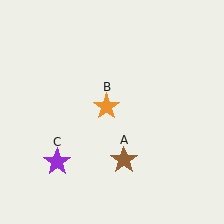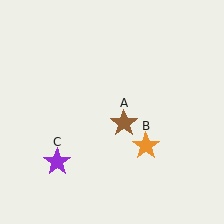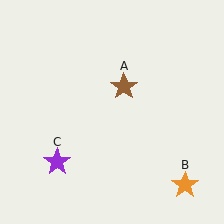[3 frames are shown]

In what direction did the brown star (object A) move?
The brown star (object A) moved up.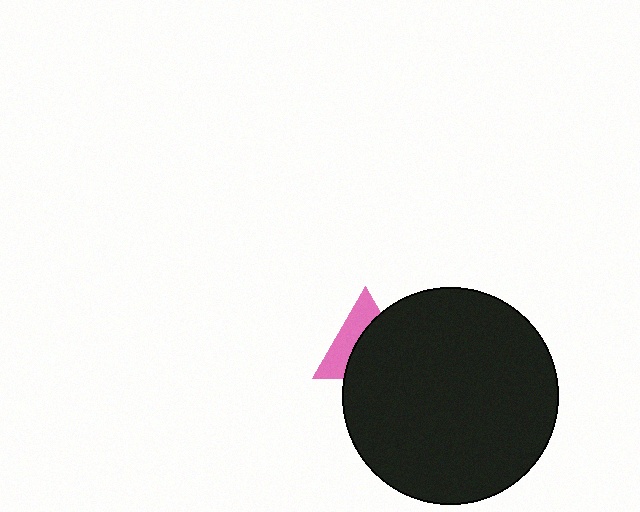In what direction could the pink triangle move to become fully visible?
The pink triangle could move toward the upper-left. That would shift it out from behind the black circle entirely.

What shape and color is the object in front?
The object in front is a black circle.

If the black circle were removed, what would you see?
You would see the complete pink triangle.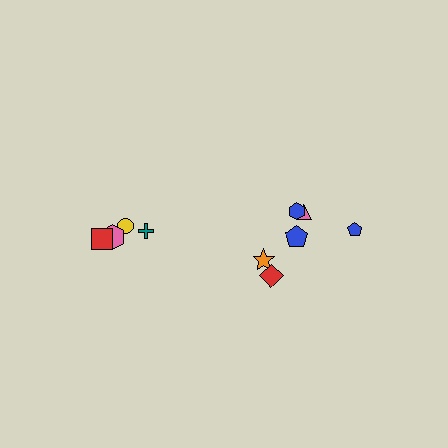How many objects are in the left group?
There are 4 objects.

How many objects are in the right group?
There are 6 objects.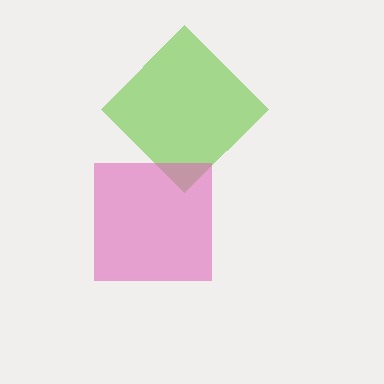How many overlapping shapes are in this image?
There are 2 overlapping shapes in the image.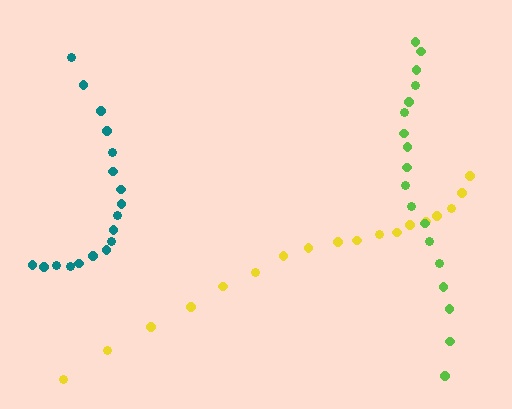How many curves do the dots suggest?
There are 3 distinct paths.